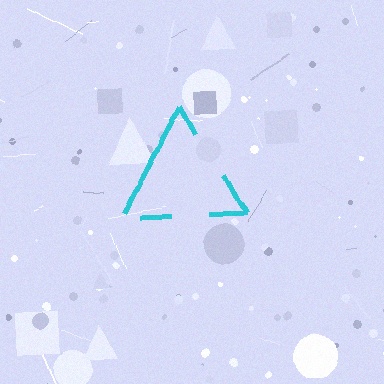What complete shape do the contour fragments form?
The contour fragments form a triangle.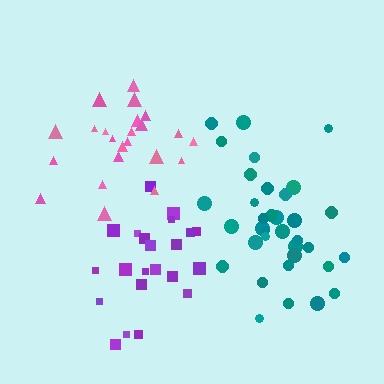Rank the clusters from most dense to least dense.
teal, purple, pink.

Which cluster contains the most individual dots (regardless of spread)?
Teal (35).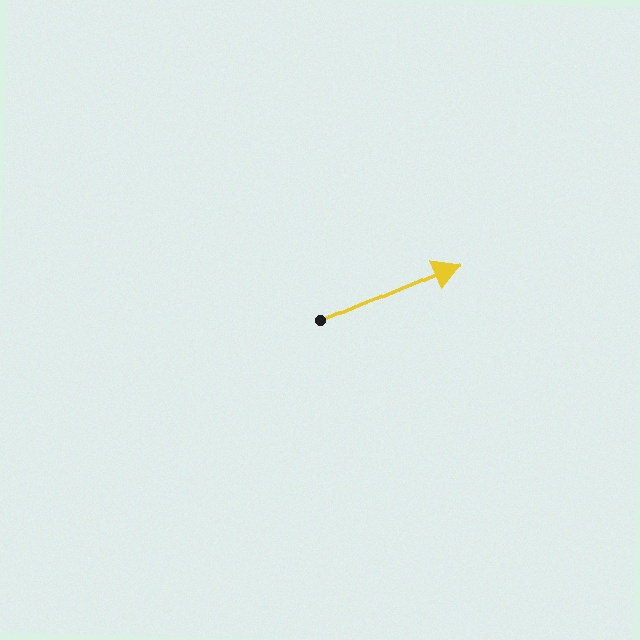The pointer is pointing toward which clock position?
Roughly 2 o'clock.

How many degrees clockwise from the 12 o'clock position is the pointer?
Approximately 67 degrees.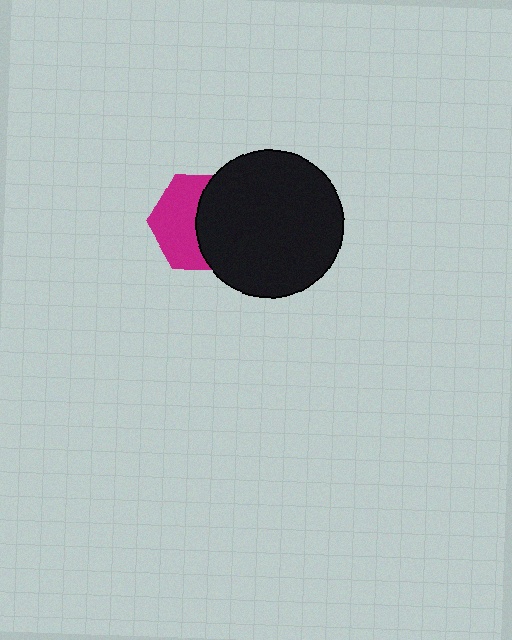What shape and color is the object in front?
The object in front is a black circle.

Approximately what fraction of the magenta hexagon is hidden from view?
Roughly 51% of the magenta hexagon is hidden behind the black circle.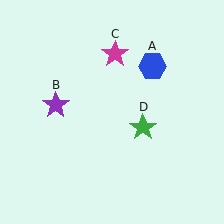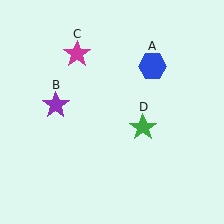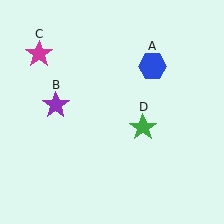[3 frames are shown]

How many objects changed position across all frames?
1 object changed position: magenta star (object C).